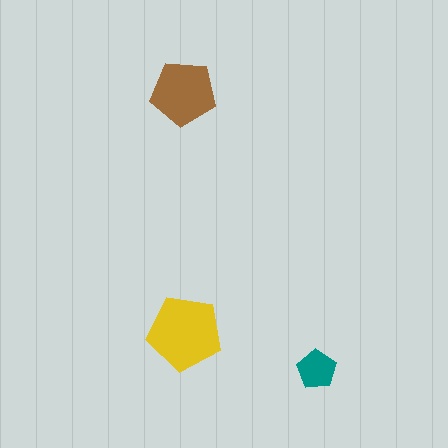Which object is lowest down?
The teal pentagon is bottommost.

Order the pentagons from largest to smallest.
the yellow one, the brown one, the teal one.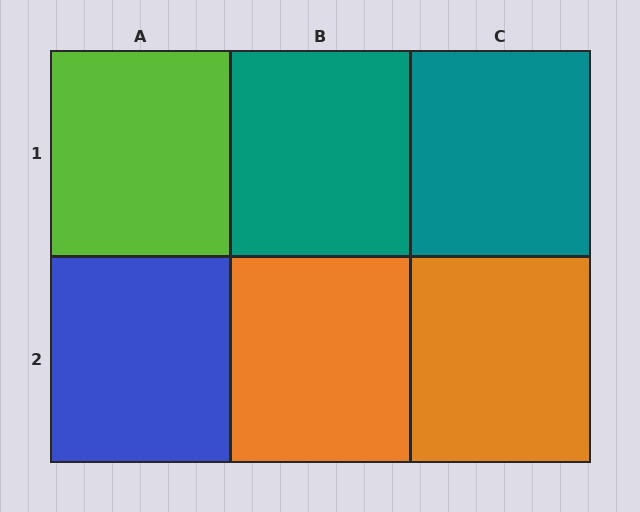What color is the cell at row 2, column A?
Blue.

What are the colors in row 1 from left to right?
Lime, teal, teal.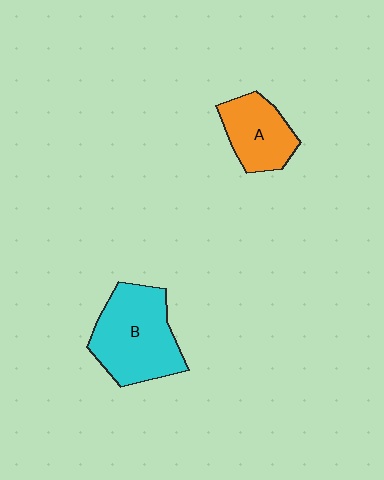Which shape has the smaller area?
Shape A (orange).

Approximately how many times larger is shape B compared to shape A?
Approximately 1.6 times.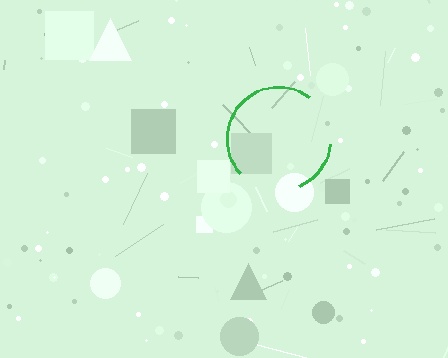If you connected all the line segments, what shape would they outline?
They would outline a circle.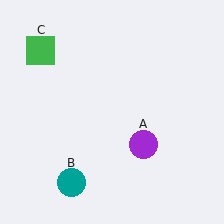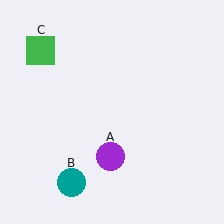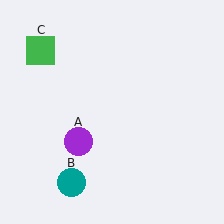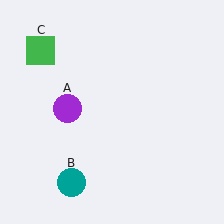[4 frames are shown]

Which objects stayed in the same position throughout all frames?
Teal circle (object B) and green square (object C) remained stationary.